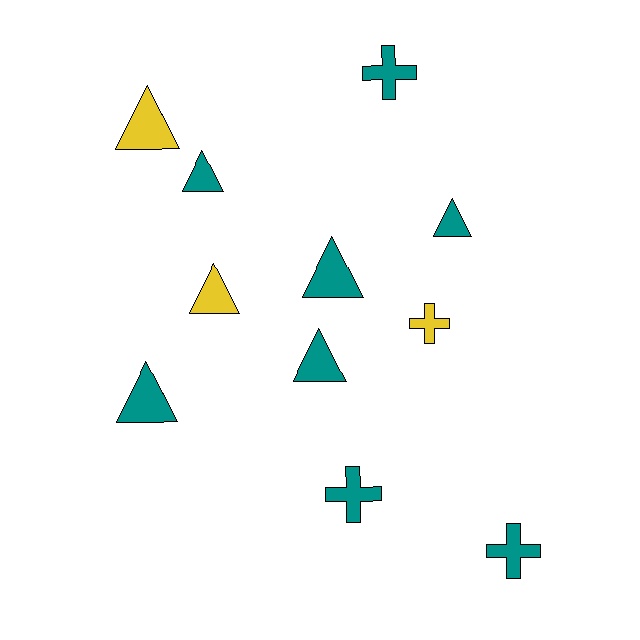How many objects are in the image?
There are 11 objects.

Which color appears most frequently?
Teal, with 8 objects.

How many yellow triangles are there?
There are 2 yellow triangles.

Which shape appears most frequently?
Triangle, with 7 objects.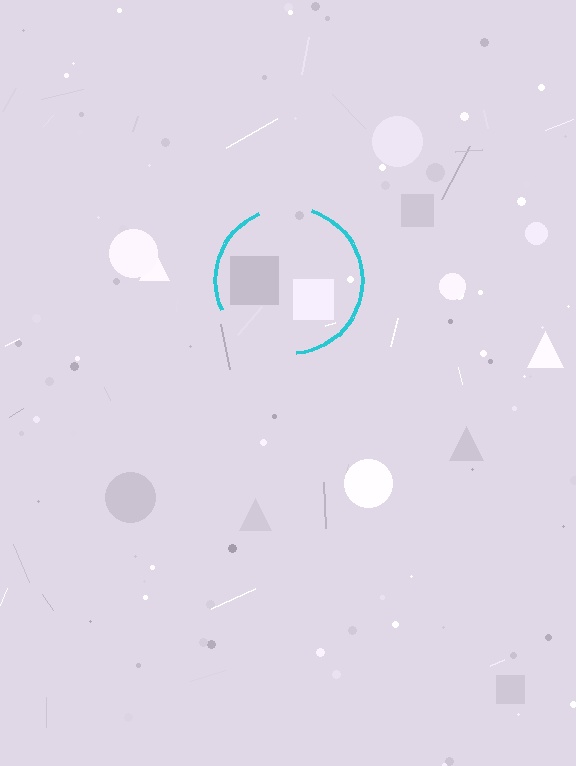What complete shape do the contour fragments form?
The contour fragments form a circle.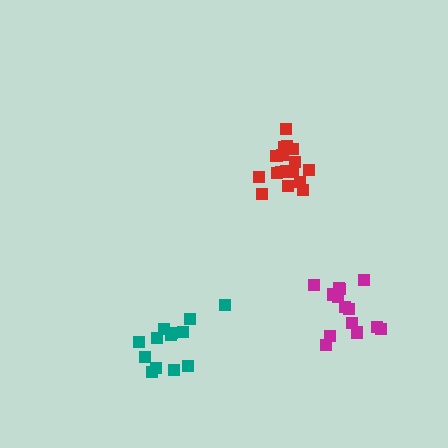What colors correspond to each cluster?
The clusters are colored: red, teal, magenta.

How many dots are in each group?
Group 1: 17 dots, Group 2: 13 dots, Group 3: 14 dots (44 total).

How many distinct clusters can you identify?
There are 3 distinct clusters.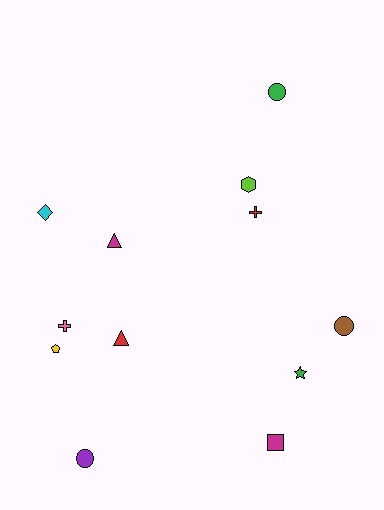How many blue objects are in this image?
There are no blue objects.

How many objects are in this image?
There are 12 objects.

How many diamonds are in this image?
There is 1 diamond.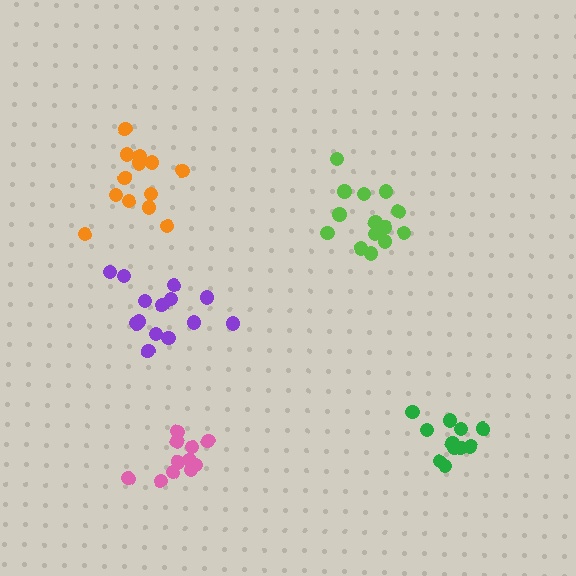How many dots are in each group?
Group 1: 14 dots, Group 2: 11 dots, Group 3: 11 dots, Group 4: 14 dots, Group 5: 13 dots (63 total).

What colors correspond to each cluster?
The clusters are colored: purple, green, pink, lime, orange.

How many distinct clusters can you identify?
There are 5 distinct clusters.